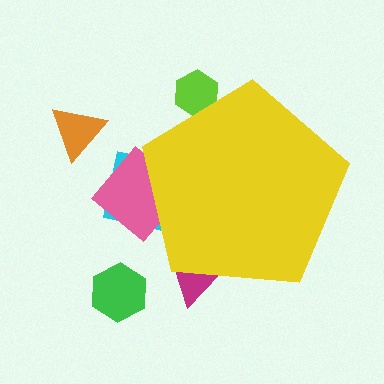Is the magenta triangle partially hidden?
Yes, the magenta triangle is partially hidden behind the yellow pentagon.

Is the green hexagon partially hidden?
No, the green hexagon is fully visible.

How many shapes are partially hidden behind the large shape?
4 shapes are partially hidden.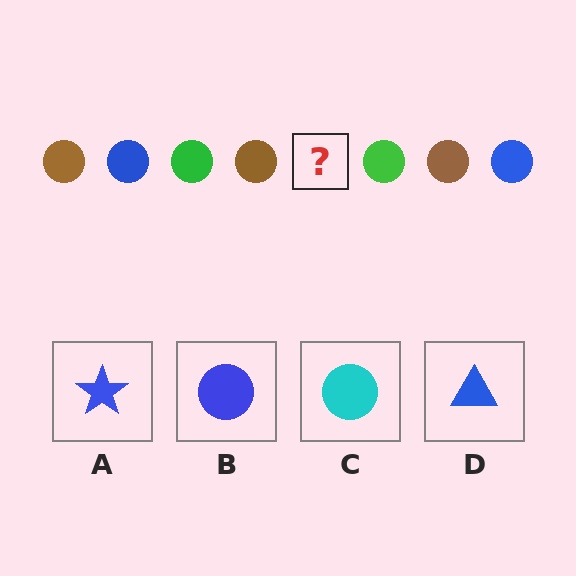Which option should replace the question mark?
Option B.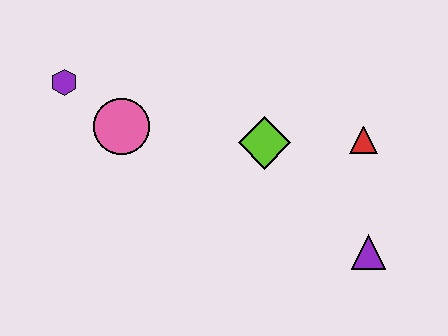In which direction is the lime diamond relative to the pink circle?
The lime diamond is to the right of the pink circle.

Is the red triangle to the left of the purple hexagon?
No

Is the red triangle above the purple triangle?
Yes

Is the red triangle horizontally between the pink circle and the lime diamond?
No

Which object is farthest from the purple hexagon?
The purple triangle is farthest from the purple hexagon.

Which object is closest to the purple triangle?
The red triangle is closest to the purple triangle.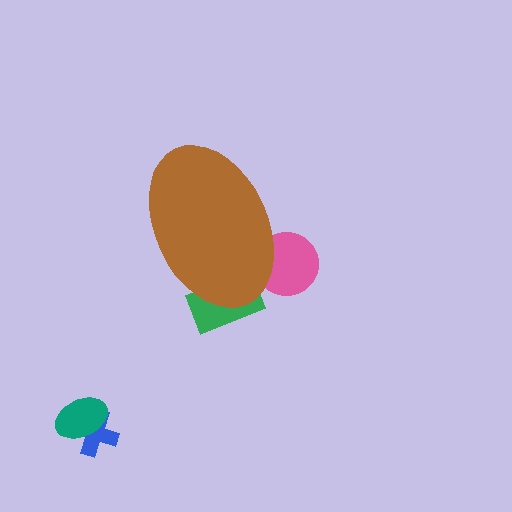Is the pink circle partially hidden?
Yes, the pink circle is partially hidden behind the brown ellipse.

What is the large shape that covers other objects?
A brown ellipse.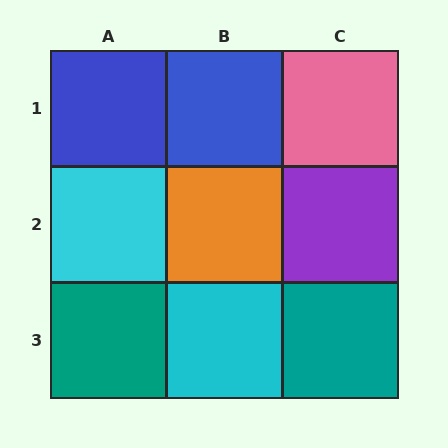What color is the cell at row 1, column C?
Pink.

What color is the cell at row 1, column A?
Blue.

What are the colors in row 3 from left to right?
Teal, cyan, teal.